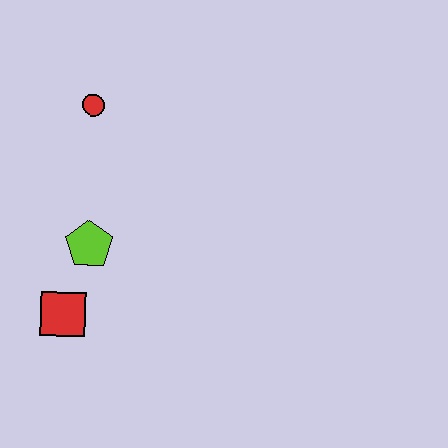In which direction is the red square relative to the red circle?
The red square is below the red circle.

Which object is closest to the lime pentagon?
The red square is closest to the lime pentagon.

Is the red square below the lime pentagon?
Yes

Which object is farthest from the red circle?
The red square is farthest from the red circle.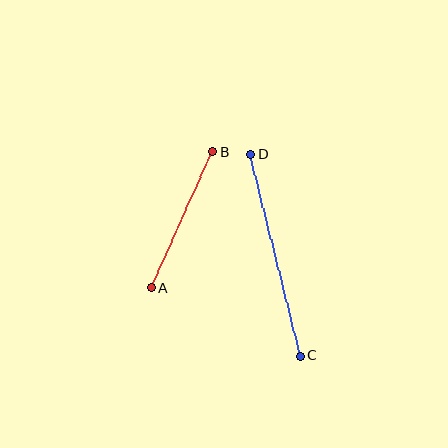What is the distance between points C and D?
The distance is approximately 208 pixels.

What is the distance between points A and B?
The distance is approximately 149 pixels.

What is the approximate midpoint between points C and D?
The midpoint is at approximately (276, 255) pixels.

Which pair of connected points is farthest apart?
Points C and D are farthest apart.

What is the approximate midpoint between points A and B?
The midpoint is at approximately (182, 220) pixels.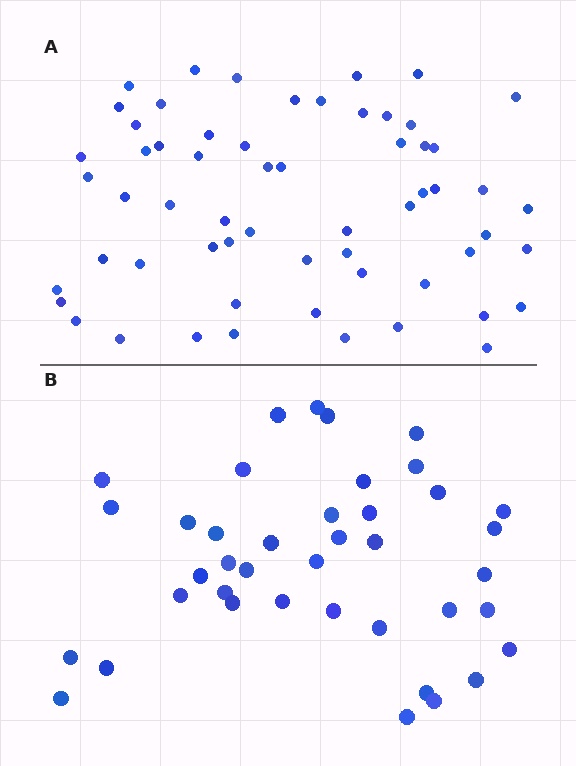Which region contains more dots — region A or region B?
Region A (the top region) has more dots.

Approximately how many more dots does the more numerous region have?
Region A has approximately 20 more dots than region B.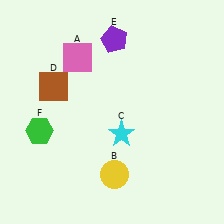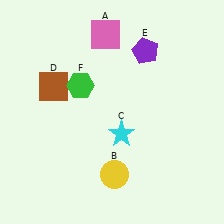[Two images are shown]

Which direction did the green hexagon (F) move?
The green hexagon (F) moved up.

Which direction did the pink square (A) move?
The pink square (A) moved right.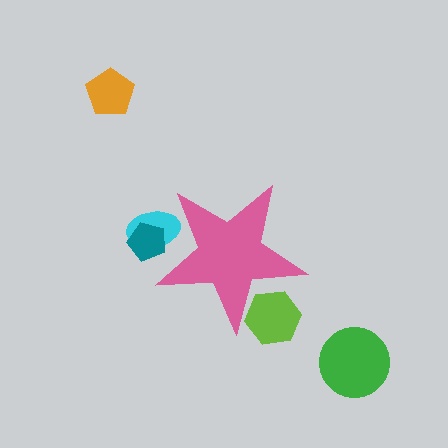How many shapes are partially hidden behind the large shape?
3 shapes are partially hidden.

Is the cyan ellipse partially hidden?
Yes, the cyan ellipse is partially hidden behind the pink star.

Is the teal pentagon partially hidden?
Yes, the teal pentagon is partially hidden behind the pink star.